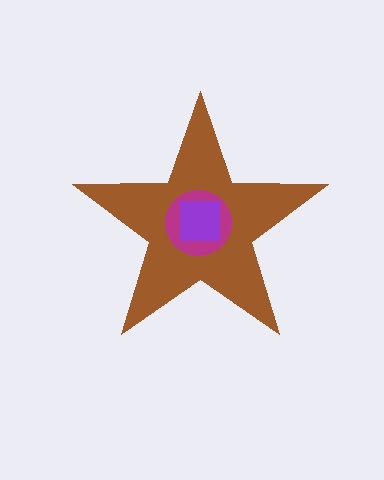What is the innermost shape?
The purple square.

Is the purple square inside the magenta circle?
Yes.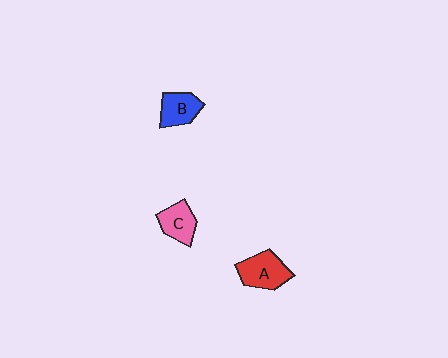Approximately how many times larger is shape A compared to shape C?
Approximately 1.3 times.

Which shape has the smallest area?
Shape C (pink).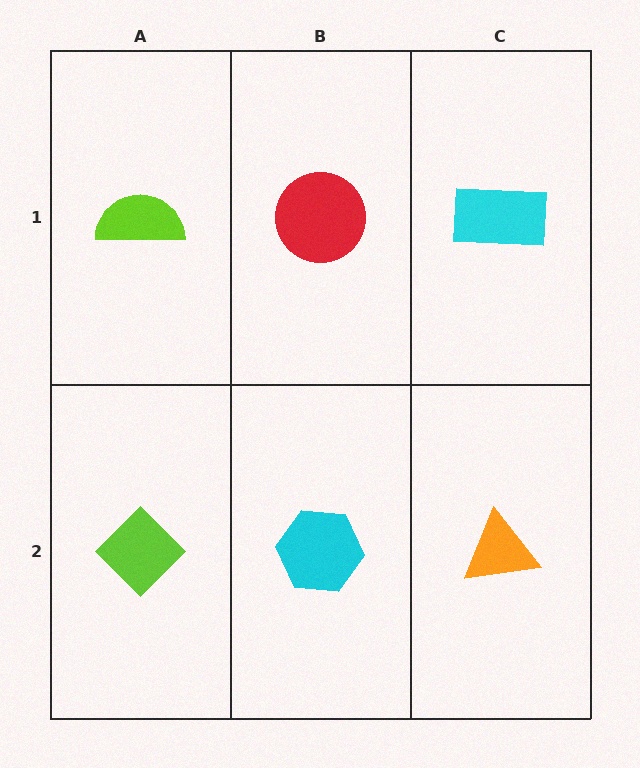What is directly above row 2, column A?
A lime semicircle.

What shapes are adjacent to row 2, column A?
A lime semicircle (row 1, column A), a cyan hexagon (row 2, column B).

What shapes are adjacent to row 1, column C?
An orange triangle (row 2, column C), a red circle (row 1, column B).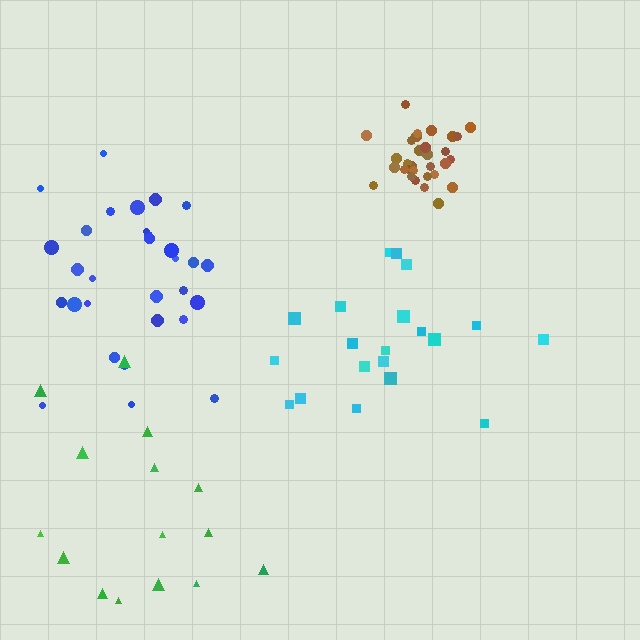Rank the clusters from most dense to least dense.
brown, cyan, blue, green.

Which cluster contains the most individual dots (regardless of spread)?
Brown (33).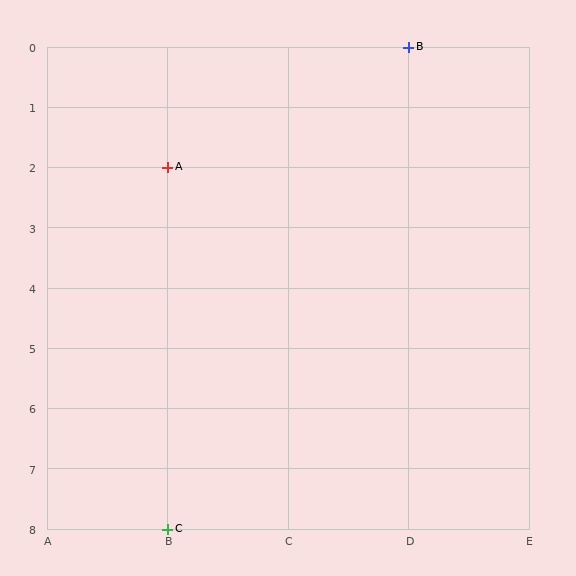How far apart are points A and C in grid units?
Points A and C are 6 rows apart.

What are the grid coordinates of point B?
Point B is at grid coordinates (D, 0).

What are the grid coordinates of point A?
Point A is at grid coordinates (B, 2).